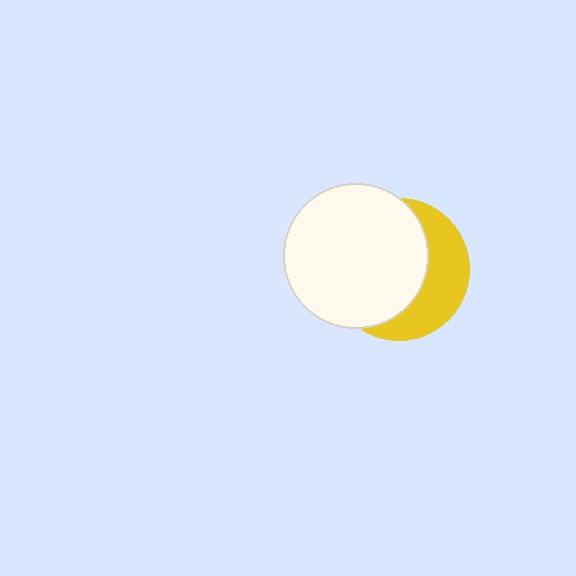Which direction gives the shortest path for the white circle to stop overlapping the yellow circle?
Moving left gives the shortest separation.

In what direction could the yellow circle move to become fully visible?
The yellow circle could move right. That would shift it out from behind the white circle entirely.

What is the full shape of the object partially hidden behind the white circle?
The partially hidden object is a yellow circle.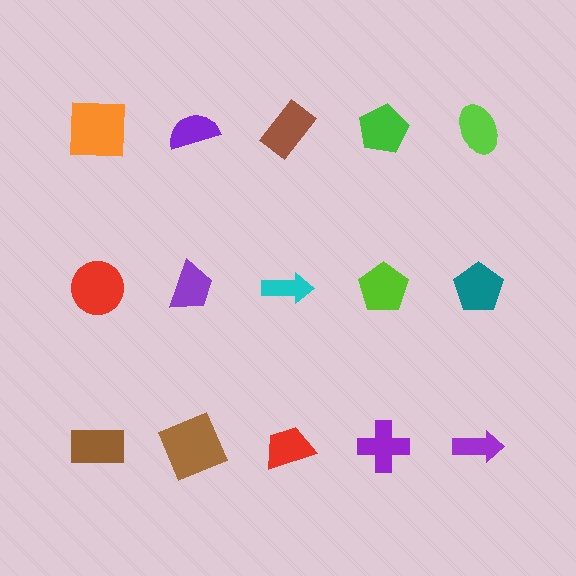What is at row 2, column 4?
A lime pentagon.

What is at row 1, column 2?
A purple semicircle.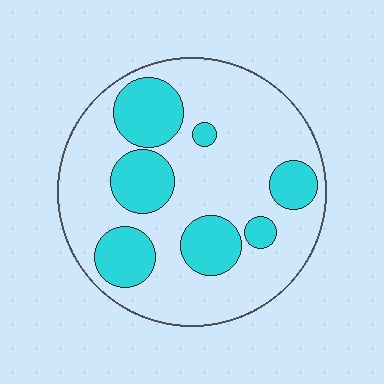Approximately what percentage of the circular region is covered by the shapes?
Approximately 30%.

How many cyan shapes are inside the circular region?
7.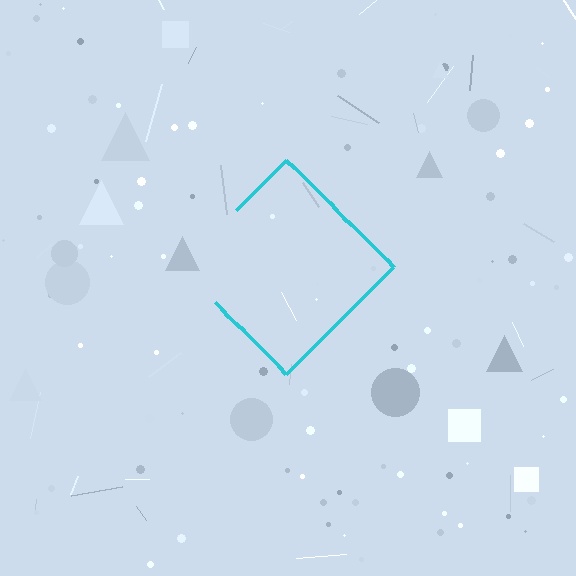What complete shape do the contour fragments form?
The contour fragments form a diamond.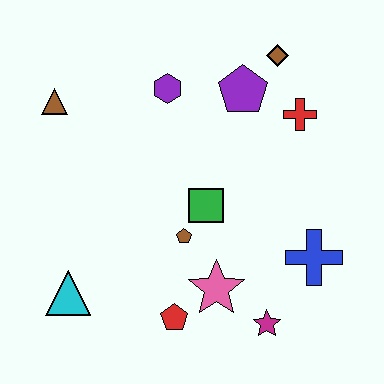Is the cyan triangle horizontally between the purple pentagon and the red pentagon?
No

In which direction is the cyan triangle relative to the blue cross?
The cyan triangle is to the left of the blue cross.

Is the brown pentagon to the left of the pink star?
Yes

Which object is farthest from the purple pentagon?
The cyan triangle is farthest from the purple pentagon.